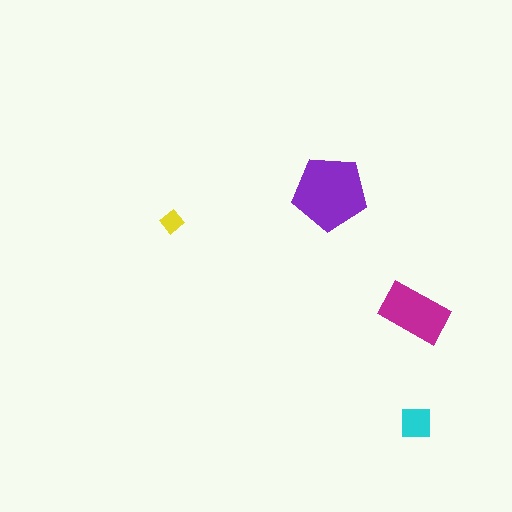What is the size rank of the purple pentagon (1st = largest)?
1st.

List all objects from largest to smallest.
The purple pentagon, the magenta rectangle, the cyan square, the yellow diamond.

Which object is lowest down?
The cyan square is bottommost.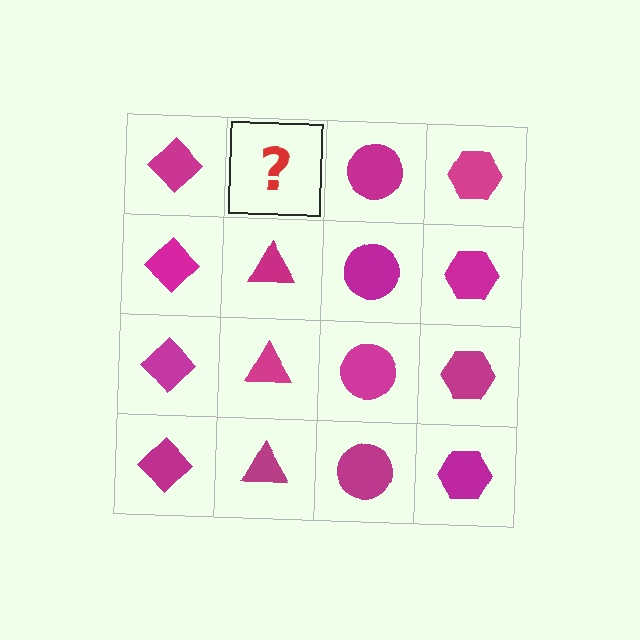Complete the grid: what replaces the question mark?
The question mark should be replaced with a magenta triangle.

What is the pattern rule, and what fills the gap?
The rule is that each column has a consistent shape. The gap should be filled with a magenta triangle.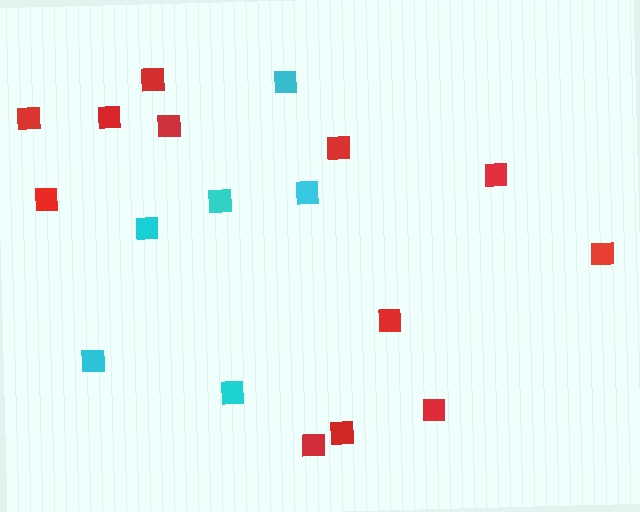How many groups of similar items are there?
There are 2 groups: one group of cyan squares (6) and one group of red squares (12).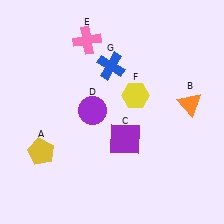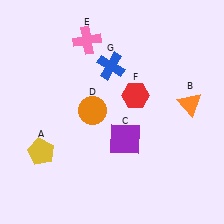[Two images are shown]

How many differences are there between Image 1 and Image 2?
There are 2 differences between the two images.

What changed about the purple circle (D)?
In Image 1, D is purple. In Image 2, it changed to orange.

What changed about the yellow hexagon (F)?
In Image 1, F is yellow. In Image 2, it changed to red.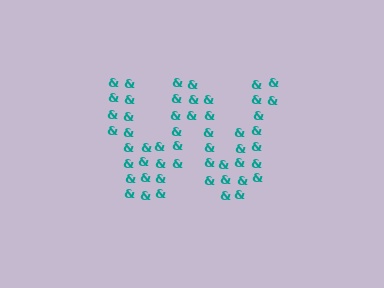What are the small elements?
The small elements are ampersands.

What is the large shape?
The large shape is the letter W.